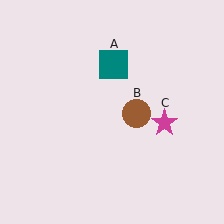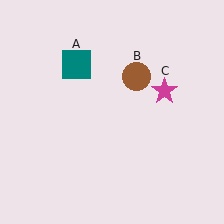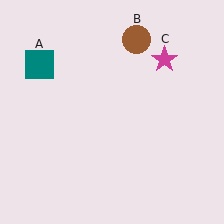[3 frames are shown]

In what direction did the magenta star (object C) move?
The magenta star (object C) moved up.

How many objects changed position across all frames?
3 objects changed position: teal square (object A), brown circle (object B), magenta star (object C).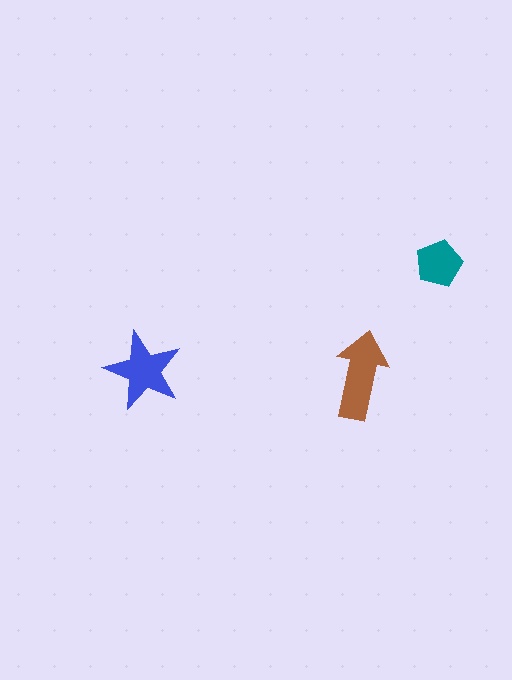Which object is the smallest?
The teal pentagon.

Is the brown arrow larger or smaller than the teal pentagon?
Larger.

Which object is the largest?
The brown arrow.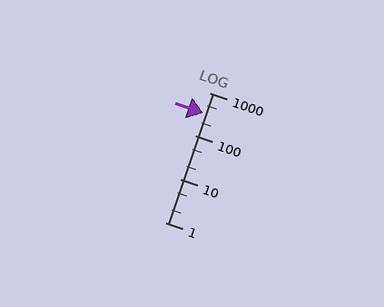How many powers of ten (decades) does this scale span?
The scale spans 3 decades, from 1 to 1000.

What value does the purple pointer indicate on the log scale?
The pointer indicates approximately 330.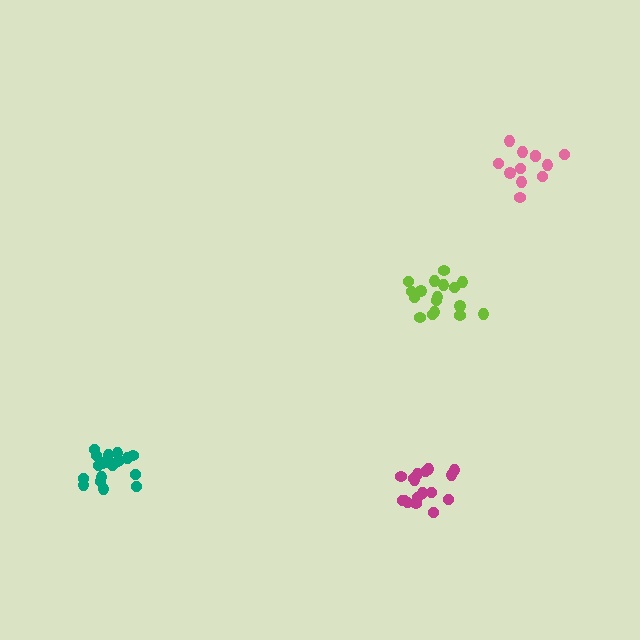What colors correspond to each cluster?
The clusters are colored: pink, lime, magenta, teal.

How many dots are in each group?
Group 1: 12 dots, Group 2: 17 dots, Group 3: 17 dots, Group 4: 18 dots (64 total).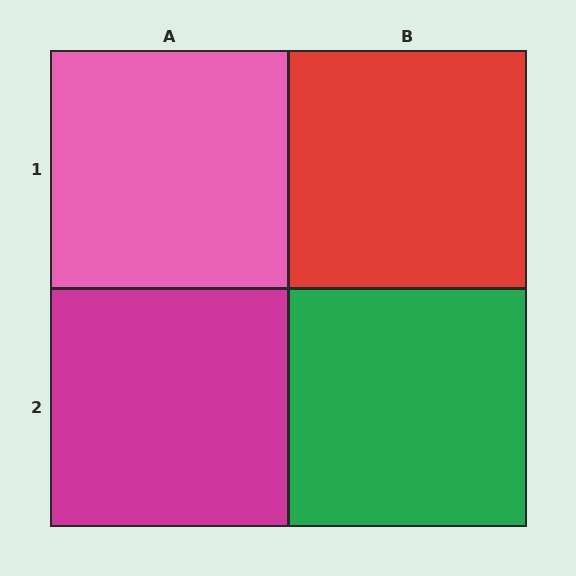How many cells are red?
1 cell is red.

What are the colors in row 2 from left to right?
Magenta, green.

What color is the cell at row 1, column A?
Pink.